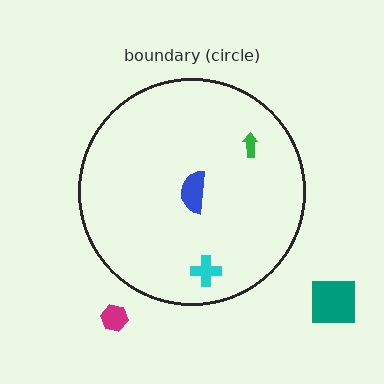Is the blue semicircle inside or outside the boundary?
Inside.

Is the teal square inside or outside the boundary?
Outside.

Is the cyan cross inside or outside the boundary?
Inside.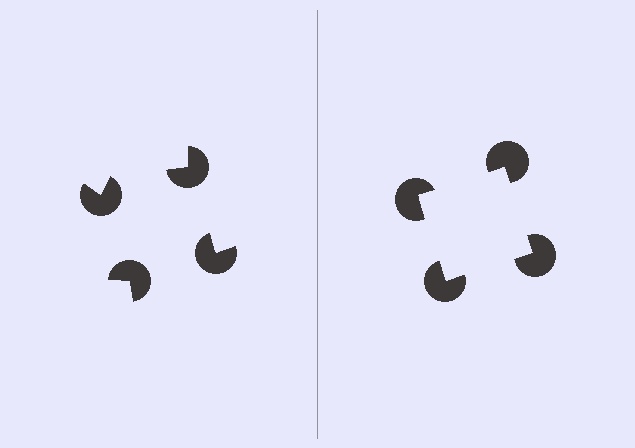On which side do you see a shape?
An illusory square appears on the right side. On the left side the wedge cuts are rotated, so no coherent shape forms.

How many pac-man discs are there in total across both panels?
8 — 4 on each side.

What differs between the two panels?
The pac-man discs are positioned identically on both sides; only the wedge orientations differ. On the right they align to a square; on the left they are misaligned.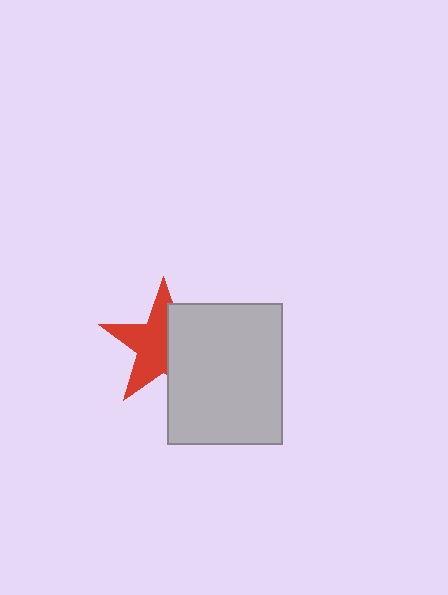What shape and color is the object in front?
The object in front is a light gray rectangle.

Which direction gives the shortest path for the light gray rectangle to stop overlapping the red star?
Moving right gives the shortest separation.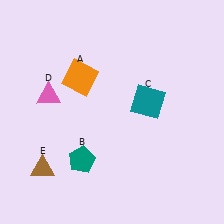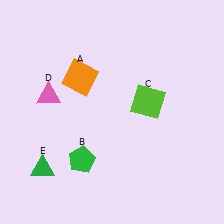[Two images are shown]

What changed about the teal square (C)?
In Image 1, C is teal. In Image 2, it changed to lime.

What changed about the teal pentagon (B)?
In Image 1, B is teal. In Image 2, it changed to green.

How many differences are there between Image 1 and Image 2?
There are 3 differences between the two images.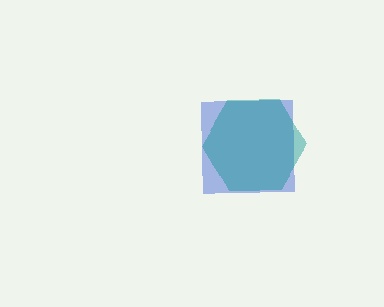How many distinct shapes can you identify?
There are 2 distinct shapes: a blue square, a teal hexagon.